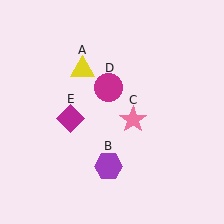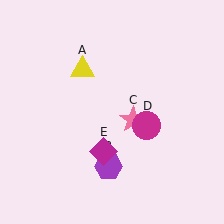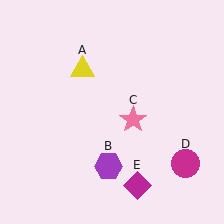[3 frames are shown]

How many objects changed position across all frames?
2 objects changed position: magenta circle (object D), magenta diamond (object E).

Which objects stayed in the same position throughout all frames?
Yellow triangle (object A) and purple hexagon (object B) and pink star (object C) remained stationary.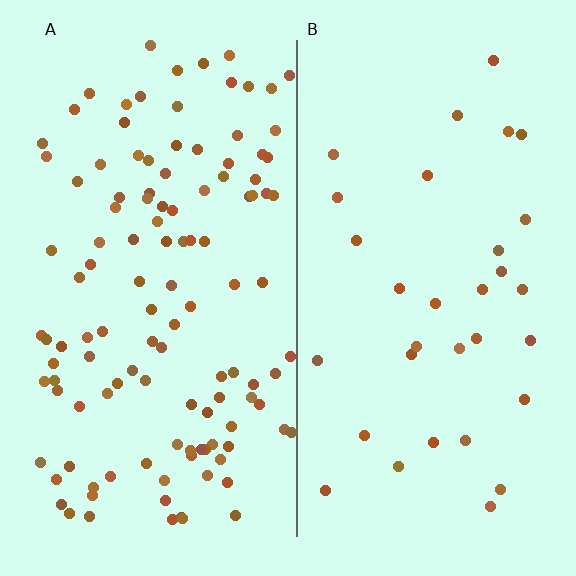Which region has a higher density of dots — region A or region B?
A (the left).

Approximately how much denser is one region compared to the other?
Approximately 3.7× — region A over region B.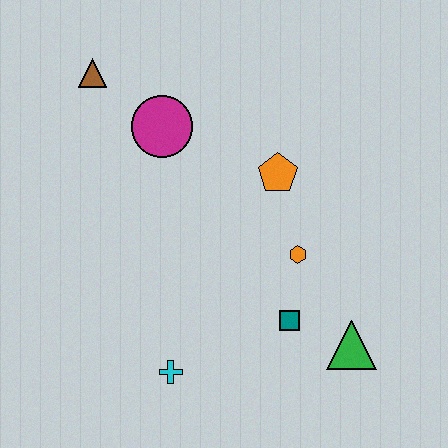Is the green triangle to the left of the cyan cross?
No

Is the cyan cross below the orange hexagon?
Yes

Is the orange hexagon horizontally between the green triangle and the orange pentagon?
Yes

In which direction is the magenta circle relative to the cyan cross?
The magenta circle is above the cyan cross.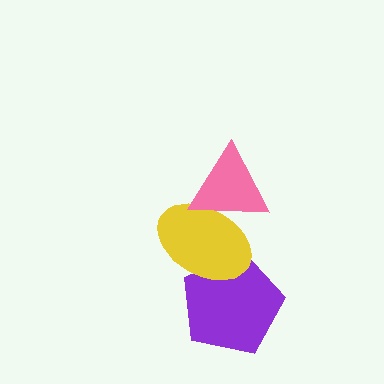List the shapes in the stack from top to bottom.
From top to bottom: the pink triangle, the yellow ellipse, the purple pentagon.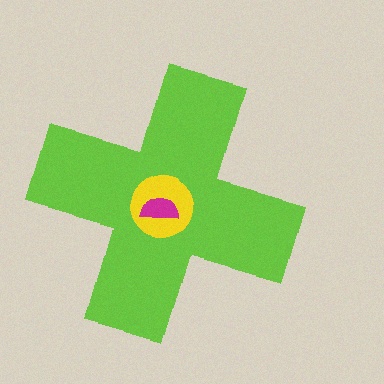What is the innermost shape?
The magenta semicircle.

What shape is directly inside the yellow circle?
The magenta semicircle.